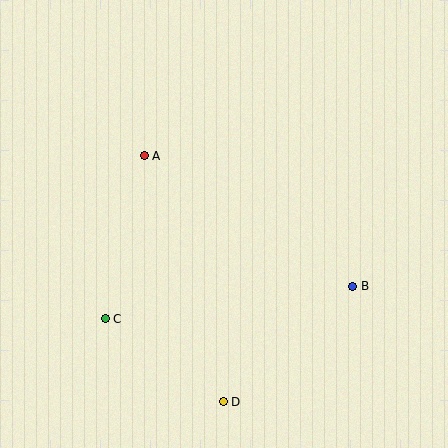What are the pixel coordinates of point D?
Point D is at (223, 402).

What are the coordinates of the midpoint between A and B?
The midpoint between A and B is at (249, 221).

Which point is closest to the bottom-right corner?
Point B is closest to the bottom-right corner.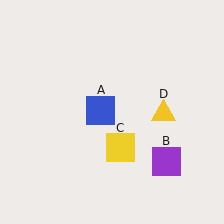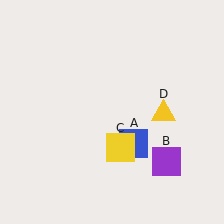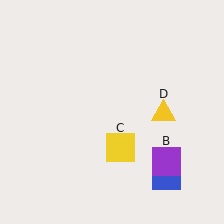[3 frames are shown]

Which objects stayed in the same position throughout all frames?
Purple square (object B) and yellow square (object C) and yellow triangle (object D) remained stationary.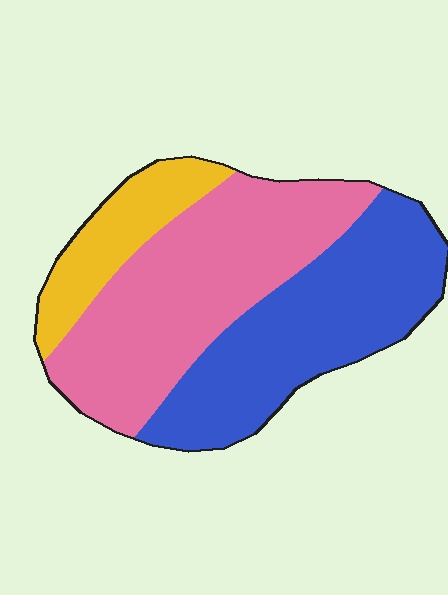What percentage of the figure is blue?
Blue takes up about two fifths (2/5) of the figure.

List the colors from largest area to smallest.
From largest to smallest: pink, blue, yellow.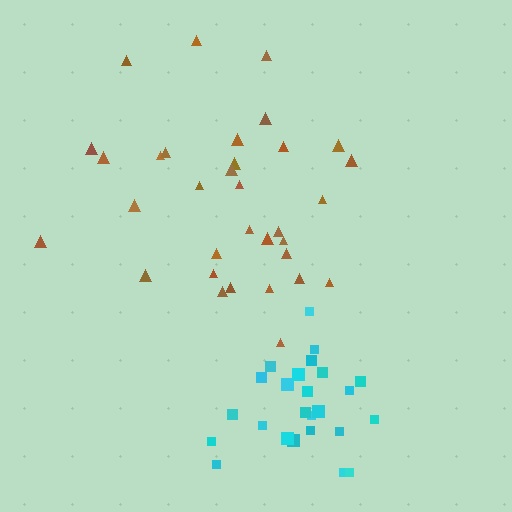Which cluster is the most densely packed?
Cyan.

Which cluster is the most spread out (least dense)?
Brown.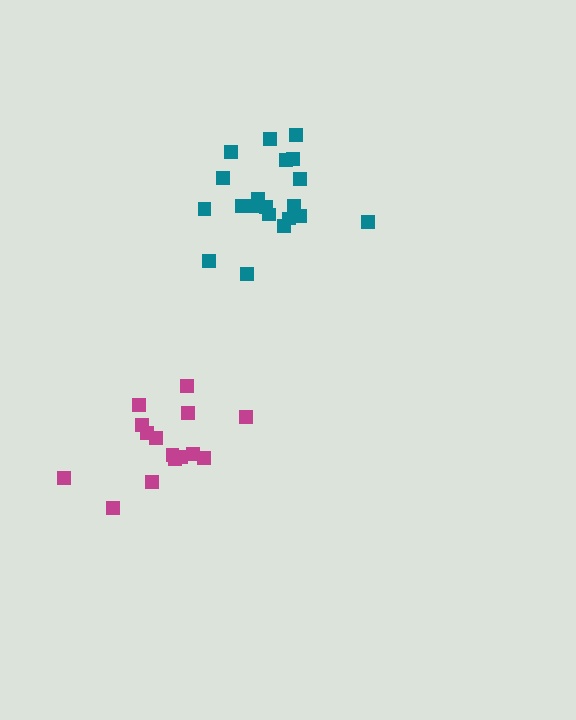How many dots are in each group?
Group 1: 20 dots, Group 2: 15 dots (35 total).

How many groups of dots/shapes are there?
There are 2 groups.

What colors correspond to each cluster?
The clusters are colored: teal, magenta.